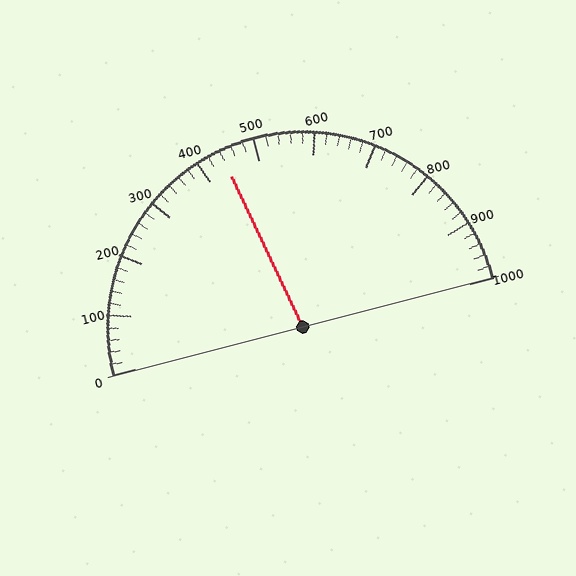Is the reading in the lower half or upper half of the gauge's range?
The reading is in the lower half of the range (0 to 1000).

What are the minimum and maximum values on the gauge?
The gauge ranges from 0 to 1000.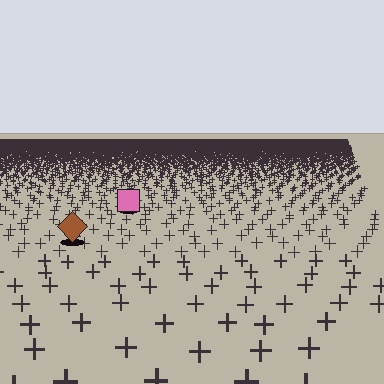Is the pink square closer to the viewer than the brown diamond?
No. The brown diamond is closer — you can tell from the texture gradient: the ground texture is coarser near it.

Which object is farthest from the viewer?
The pink square is farthest from the viewer. It appears smaller and the ground texture around it is denser.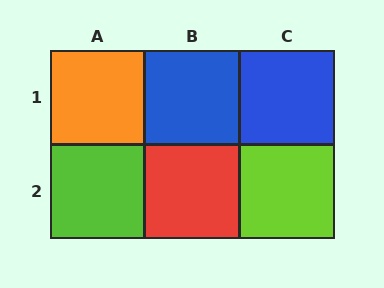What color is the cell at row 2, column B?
Red.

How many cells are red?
1 cell is red.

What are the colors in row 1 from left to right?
Orange, blue, blue.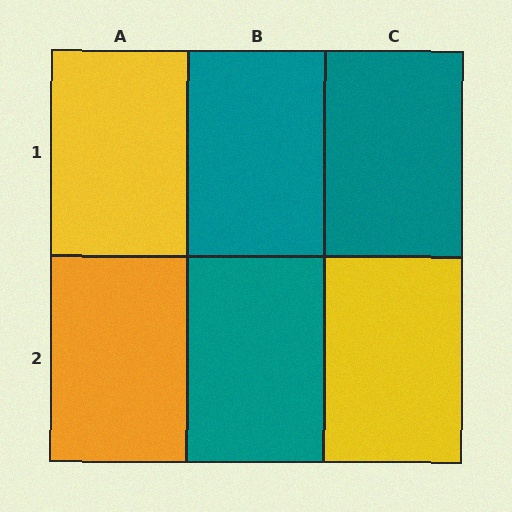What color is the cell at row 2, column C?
Yellow.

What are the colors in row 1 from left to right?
Yellow, teal, teal.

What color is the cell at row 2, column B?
Teal.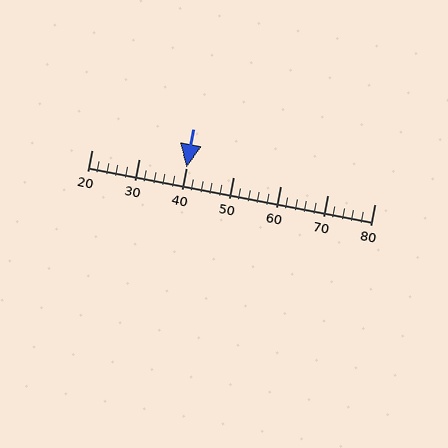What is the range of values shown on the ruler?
The ruler shows values from 20 to 80.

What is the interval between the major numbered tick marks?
The major tick marks are spaced 10 units apart.